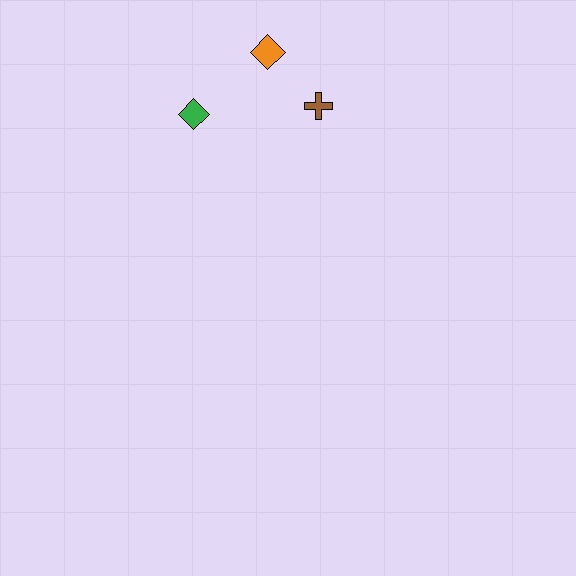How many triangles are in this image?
There are no triangles.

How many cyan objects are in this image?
There are no cyan objects.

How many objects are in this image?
There are 3 objects.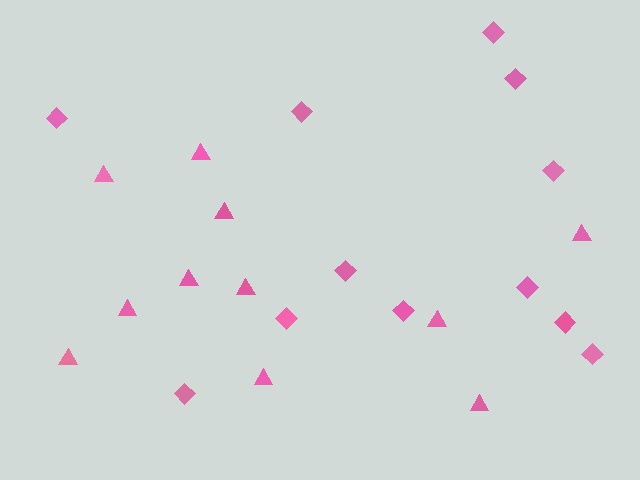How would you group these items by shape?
There are 2 groups: one group of triangles (11) and one group of diamonds (12).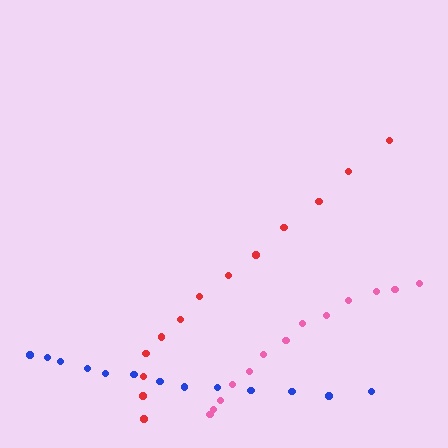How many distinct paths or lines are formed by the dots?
There are 3 distinct paths.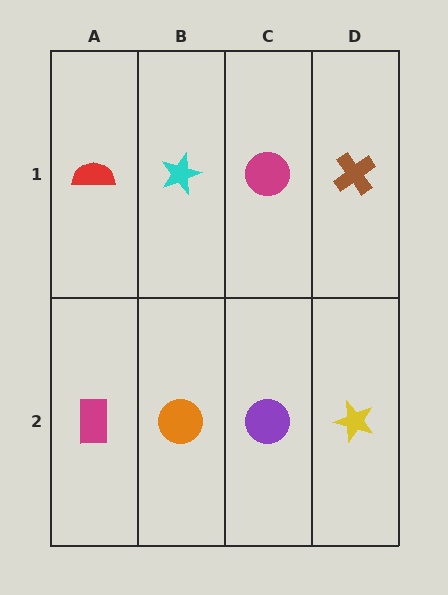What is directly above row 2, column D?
A brown cross.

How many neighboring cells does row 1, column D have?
2.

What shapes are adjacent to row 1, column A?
A magenta rectangle (row 2, column A), a cyan star (row 1, column B).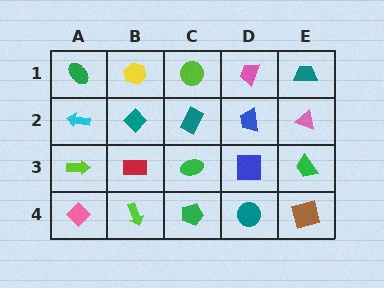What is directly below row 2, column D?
A blue square.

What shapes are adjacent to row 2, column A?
A green ellipse (row 1, column A), a lime arrow (row 3, column A), a teal diamond (row 2, column B).